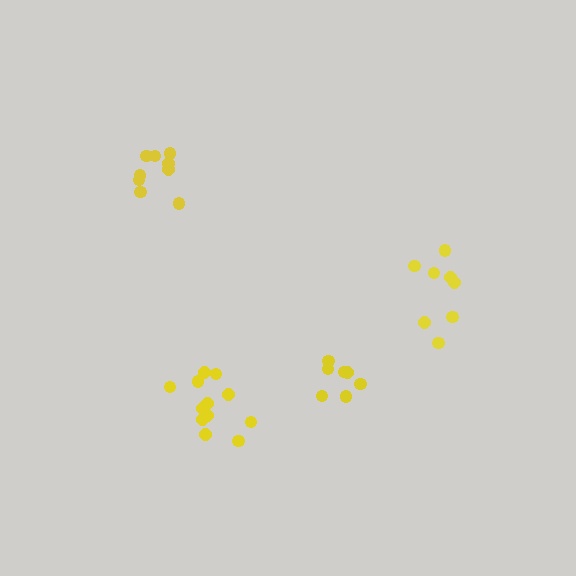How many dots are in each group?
Group 1: 9 dots, Group 2: 12 dots, Group 3: 7 dots, Group 4: 8 dots (36 total).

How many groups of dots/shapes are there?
There are 4 groups.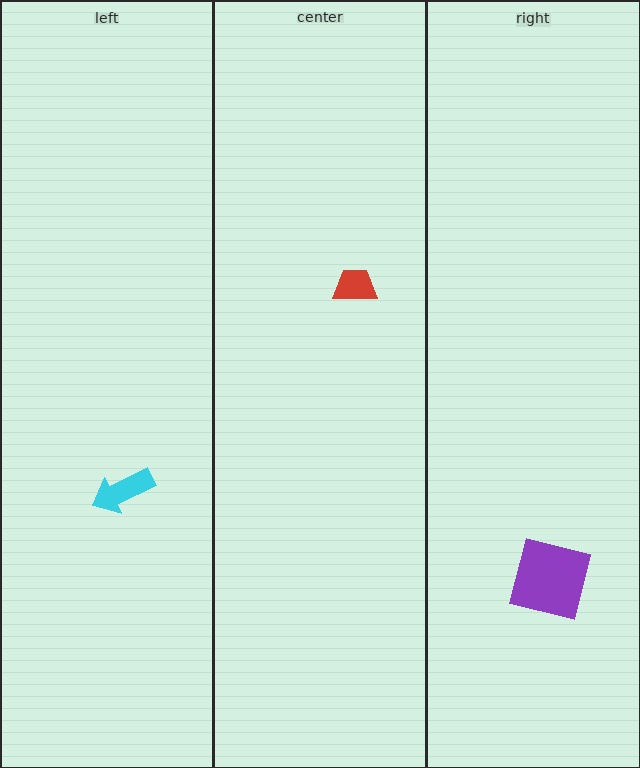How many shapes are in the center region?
1.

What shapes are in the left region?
The cyan arrow.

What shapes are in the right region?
The purple square.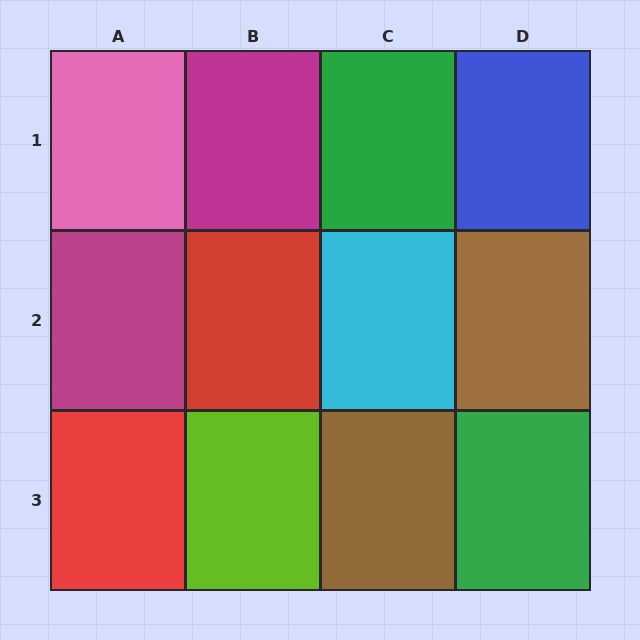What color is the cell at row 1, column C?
Green.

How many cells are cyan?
1 cell is cyan.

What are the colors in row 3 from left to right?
Red, lime, brown, green.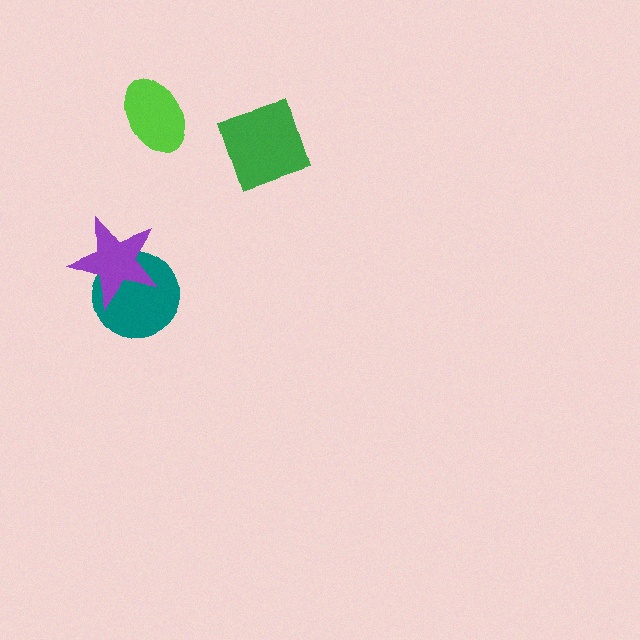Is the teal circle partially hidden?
Yes, it is partially covered by another shape.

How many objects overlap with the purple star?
1 object overlaps with the purple star.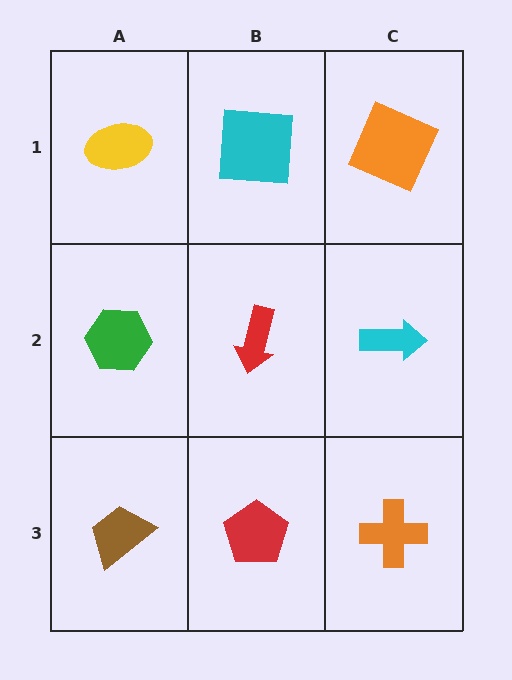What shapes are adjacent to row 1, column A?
A green hexagon (row 2, column A), a cyan square (row 1, column B).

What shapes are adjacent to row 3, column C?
A cyan arrow (row 2, column C), a red pentagon (row 3, column B).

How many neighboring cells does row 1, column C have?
2.